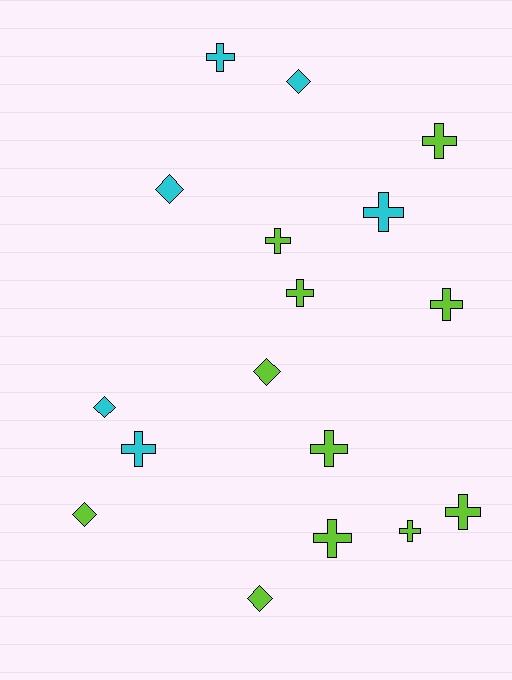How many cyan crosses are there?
There are 3 cyan crosses.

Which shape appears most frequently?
Cross, with 11 objects.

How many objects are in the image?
There are 17 objects.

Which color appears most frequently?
Lime, with 11 objects.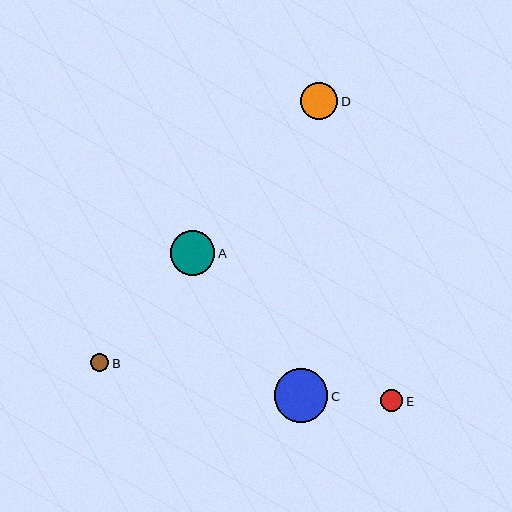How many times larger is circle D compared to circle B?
Circle D is approximately 2.1 times the size of circle B.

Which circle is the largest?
Circle C is the largest with a size of approximately 54 pixels.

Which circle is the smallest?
Circle B is the smallest with a size of approximately 18 pixels.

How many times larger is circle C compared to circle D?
Circle C is approximately 1.4 times the size of circle D.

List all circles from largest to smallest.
From largest to smallest: C, A, D, E, B.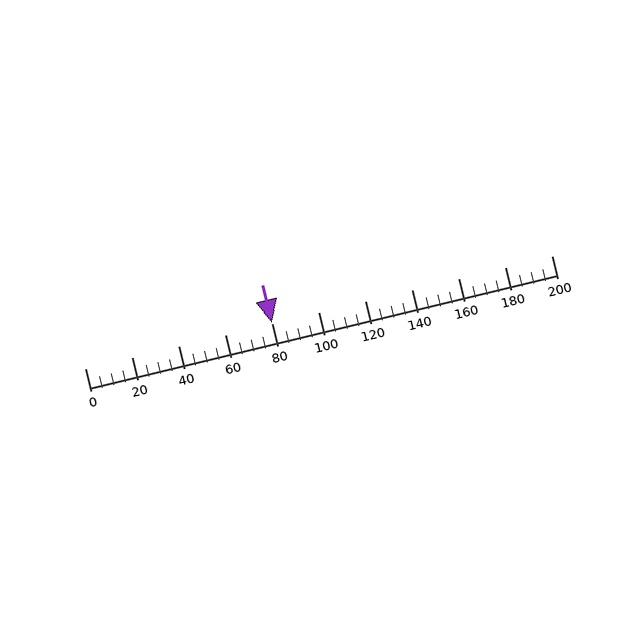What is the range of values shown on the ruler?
The ruler shows values from 0 to 200.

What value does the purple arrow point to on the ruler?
The purple arrow points to approximately 80.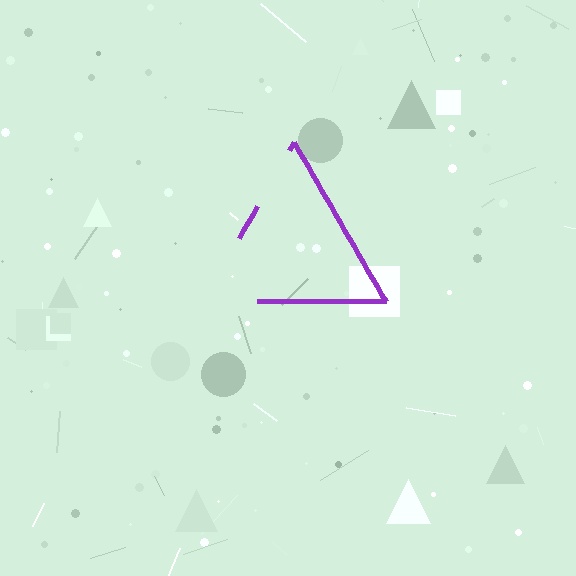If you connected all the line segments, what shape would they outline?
They would outline a triangle.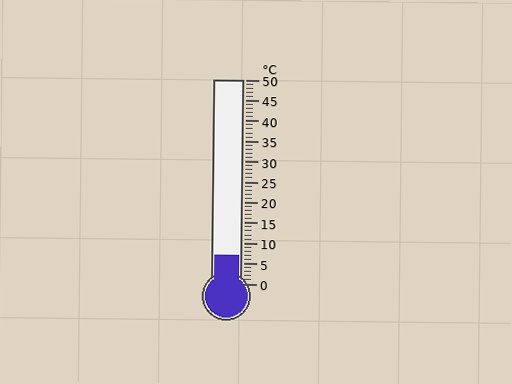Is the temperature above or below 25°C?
The temperature is below 25°C.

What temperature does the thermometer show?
The thermometer shows approximately 7°C.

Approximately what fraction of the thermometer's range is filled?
The thermometer is filled to approximately 15% of its range.